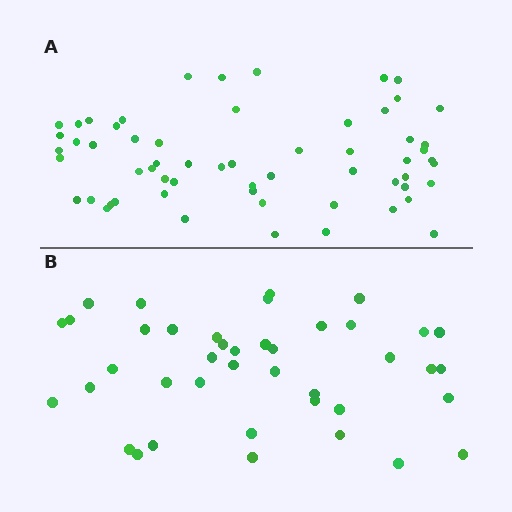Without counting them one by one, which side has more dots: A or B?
Region A (the top region) has more dots.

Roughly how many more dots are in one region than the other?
Region A has approximately 20 more dots than region B.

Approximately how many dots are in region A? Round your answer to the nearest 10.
About 60 dots.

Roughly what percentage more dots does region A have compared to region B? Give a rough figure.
About 45% more.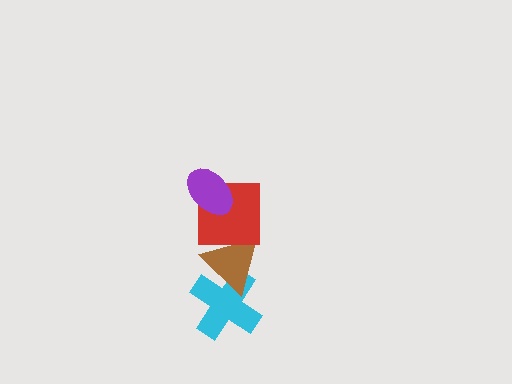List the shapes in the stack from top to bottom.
From top to bottom: the purple ellipse, the red square, the brown triangle, the cyan cross.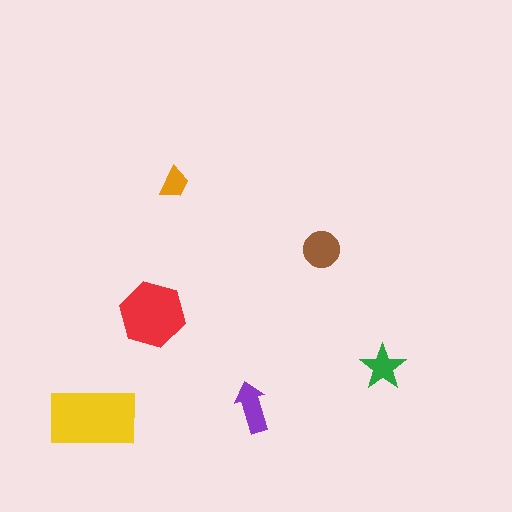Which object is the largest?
The yellow rectangle.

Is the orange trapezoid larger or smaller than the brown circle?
Smaller.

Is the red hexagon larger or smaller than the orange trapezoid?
Larger.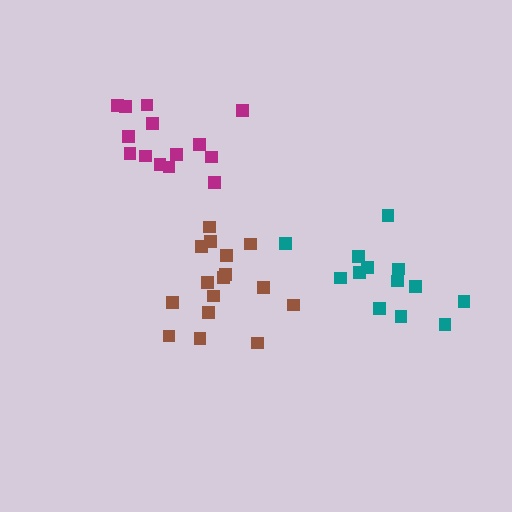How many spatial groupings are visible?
There are 3 spatial groupings.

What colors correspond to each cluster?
The clusters are colored: brown, teal, magenta.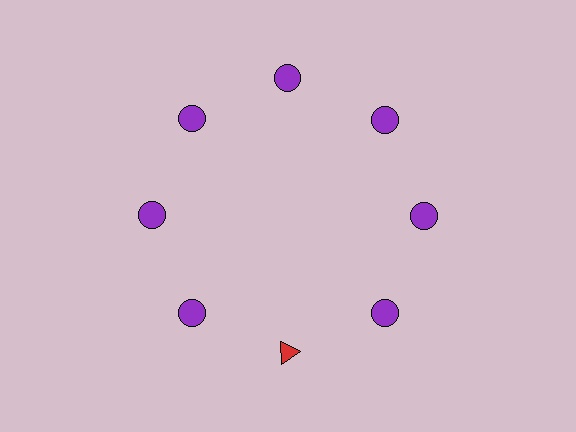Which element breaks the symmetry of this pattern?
The red triangle at roughly the 6 o'clock position breaks the symmetry. All other shapes are purple circles.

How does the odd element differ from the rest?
It differs in both color (red instead of purple) and shape (triangle instead of circle).